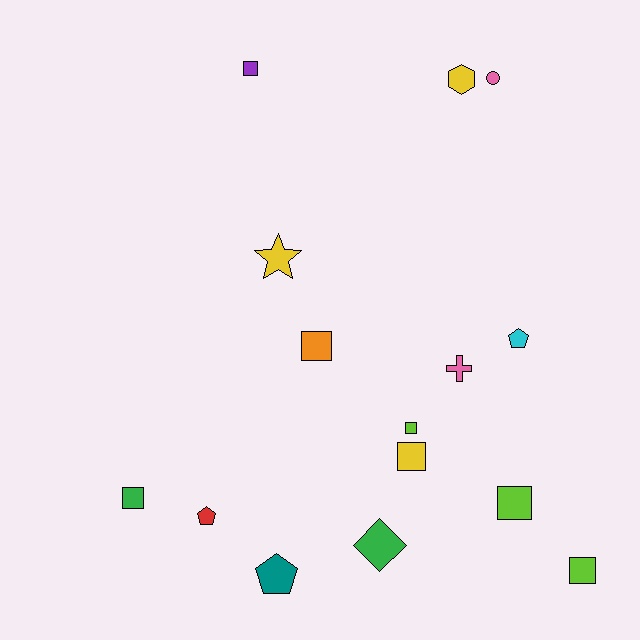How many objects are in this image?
There are 15 objects.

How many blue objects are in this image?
There are no blue objects.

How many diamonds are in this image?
There is 1 diamond.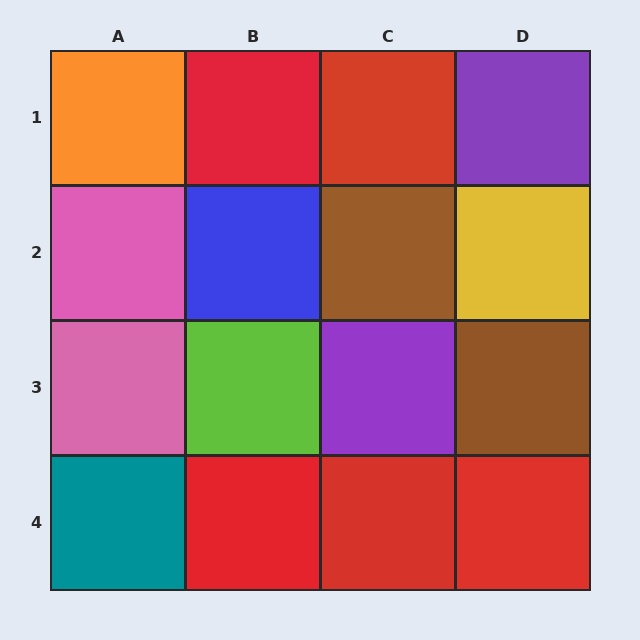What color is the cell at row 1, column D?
Purple.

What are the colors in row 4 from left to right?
Teal, red, red, red.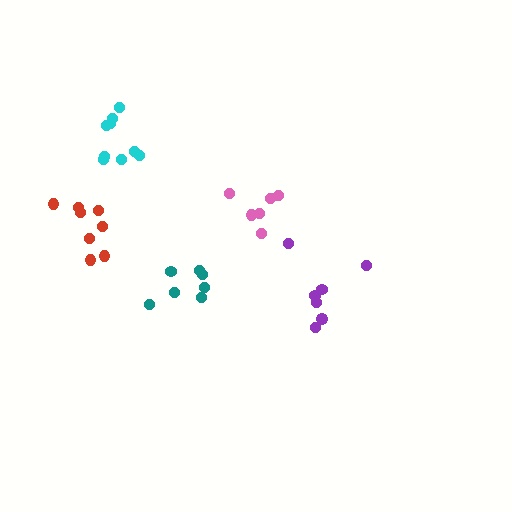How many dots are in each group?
Group 1: 6 dots, Group 2: 7 dots, Group 3: 9 dots, Group 4: 7 dots, Group 5: 8 dots (37 total).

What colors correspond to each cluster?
The clusters are colored: pink, purple, cyan, teal, red.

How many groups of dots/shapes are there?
There are 5 groups.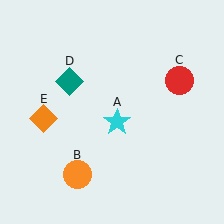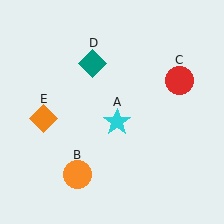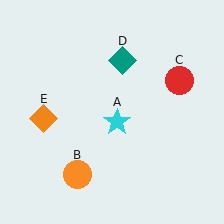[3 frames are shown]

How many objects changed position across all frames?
1 object changed position: teal diamond (object D).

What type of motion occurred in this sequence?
The teal diamond (object D) rotated clockwise around the center of the scene.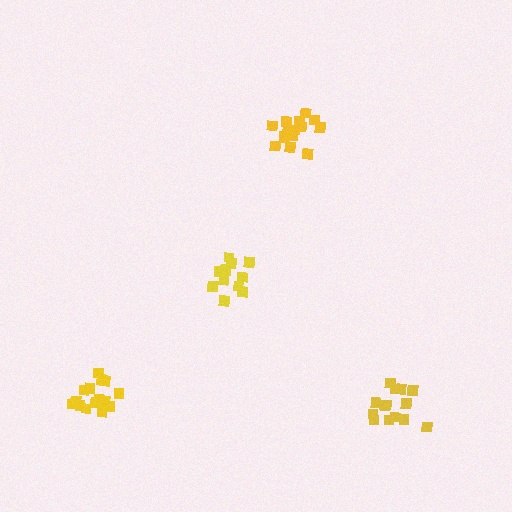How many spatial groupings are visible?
There are 4 spatial groupings.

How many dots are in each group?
Group 1: 16 dots, Group 2: 14 dots, Group 3: 16 dots, Group 4: 11 dots (57 total).